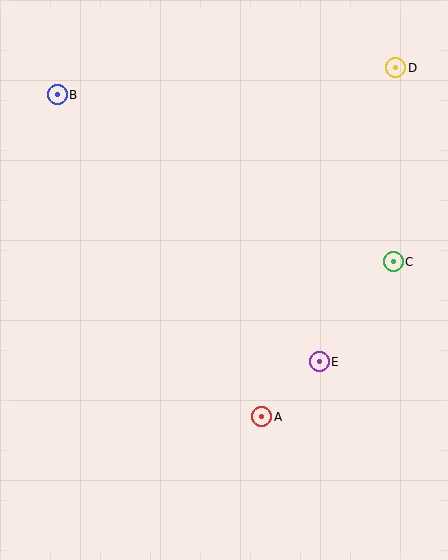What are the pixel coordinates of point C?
Point C is at (393, 262).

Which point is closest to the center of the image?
Point E at (319, 362) is closest to the center.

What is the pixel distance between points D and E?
The distance between D and E is 304 pixels.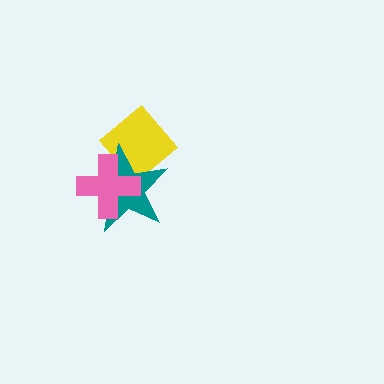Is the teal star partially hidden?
Yes, it is partially covered by another shape.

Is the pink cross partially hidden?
No, no other shape covers it.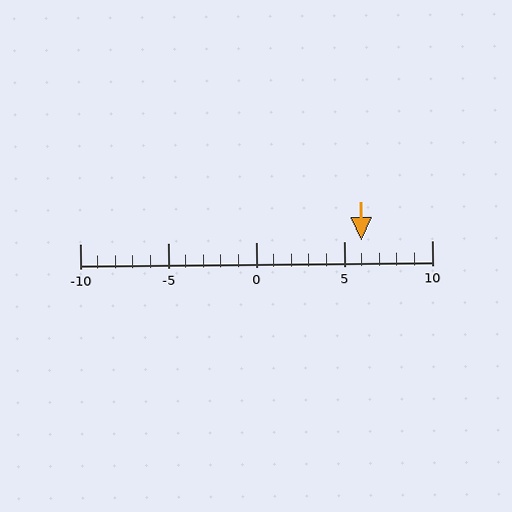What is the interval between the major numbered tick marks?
The major tick marks are spaced 5 units apart.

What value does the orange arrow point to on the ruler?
The orange arrow points to approximately 6.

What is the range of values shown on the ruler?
The ruler shows values from -10 to 10.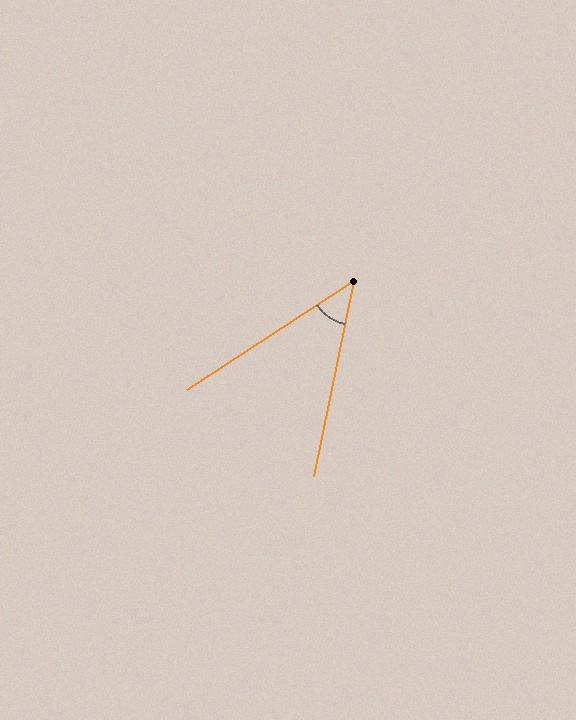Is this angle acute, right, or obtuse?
It is acute.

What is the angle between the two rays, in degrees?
Approximately 45 degrees.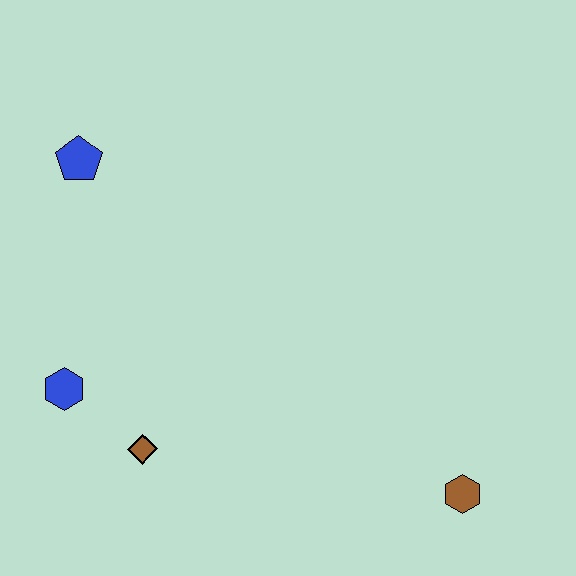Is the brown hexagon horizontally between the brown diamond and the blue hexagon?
No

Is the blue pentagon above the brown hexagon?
Yes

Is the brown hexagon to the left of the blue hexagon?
No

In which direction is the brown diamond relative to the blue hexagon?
The brown diamond is to the right of the blue hexagon.